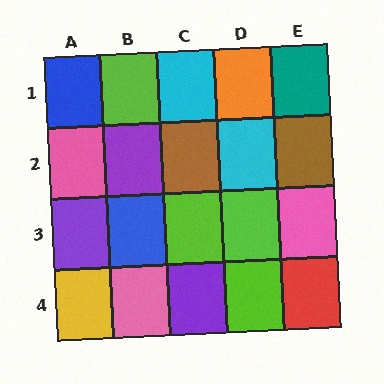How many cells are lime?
4 cells are lime.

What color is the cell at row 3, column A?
Purple.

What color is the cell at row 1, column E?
Teal.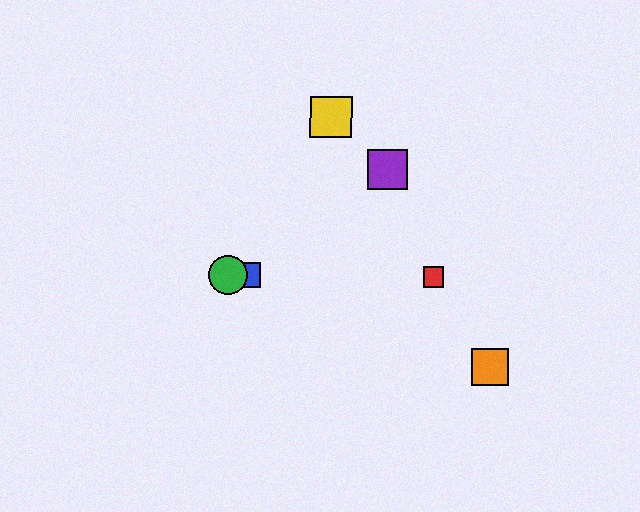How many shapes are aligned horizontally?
3 shapes (the red square, the blue square, the green circle) are aligned horizontally.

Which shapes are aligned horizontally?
The red square, the blue square, the green circle are aligned horizontally.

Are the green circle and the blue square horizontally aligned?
Yes, both are at y≈275.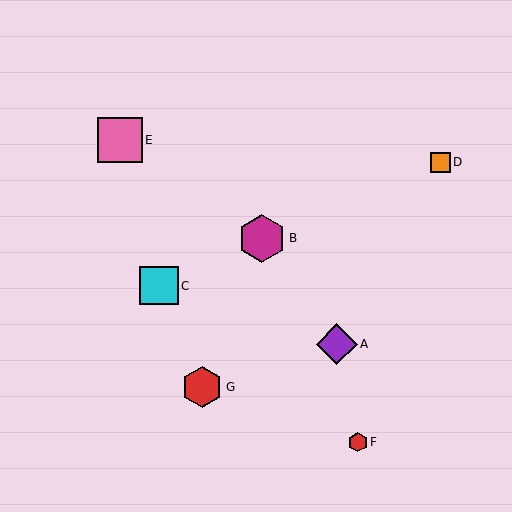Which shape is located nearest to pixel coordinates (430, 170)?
The orange square (labeled D) at (440, 162) is nearest to that location.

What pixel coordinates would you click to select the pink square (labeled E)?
Click at (120, 140) to select the pink square E.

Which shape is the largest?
The magenta hexagon (labeled B) is the largest.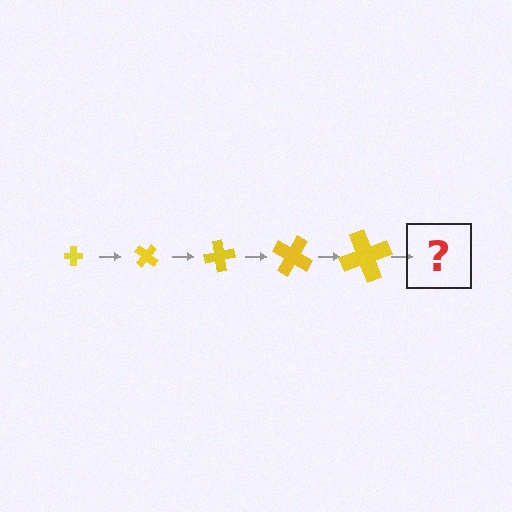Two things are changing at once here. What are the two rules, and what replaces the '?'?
The two rules are that the cross grows larger each step and it rotates 40 degrees each step. The '?' should be a cross, larger than the previous one and rotated 200 degrees from the start.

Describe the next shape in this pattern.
It should be a cross, larger than the previous one and rotated 200 degrees from the start.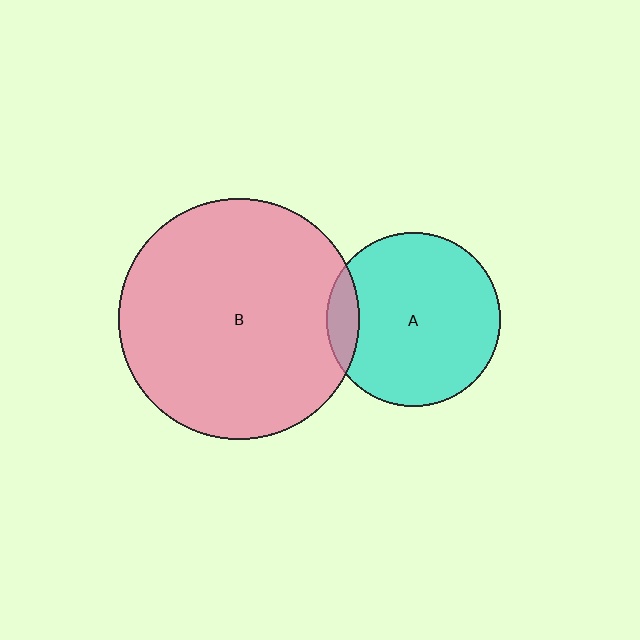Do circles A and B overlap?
Yes.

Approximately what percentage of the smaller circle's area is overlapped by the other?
Approximately 10%.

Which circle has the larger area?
Circle B (pink).